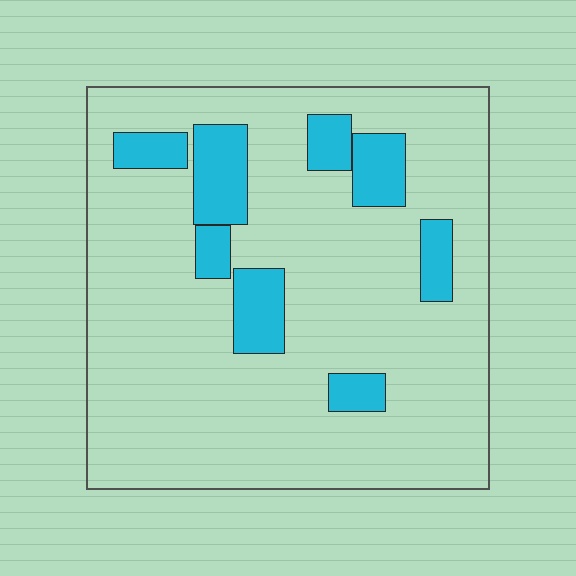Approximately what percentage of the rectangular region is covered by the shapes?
Approximately 15%.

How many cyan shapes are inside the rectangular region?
8.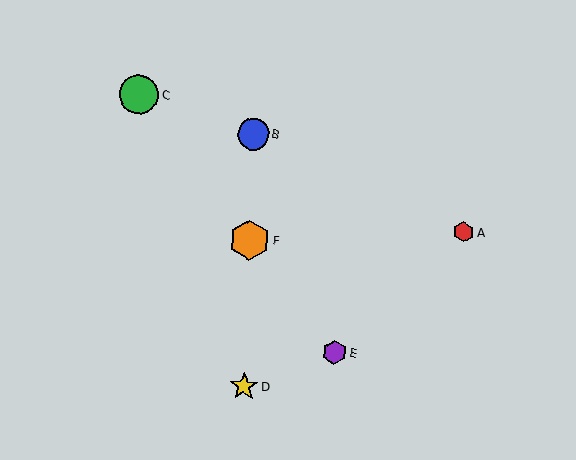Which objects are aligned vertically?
Objects B, D, F are aligned vertically.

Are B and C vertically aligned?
No, B is at x≈253 and C is at x≈139.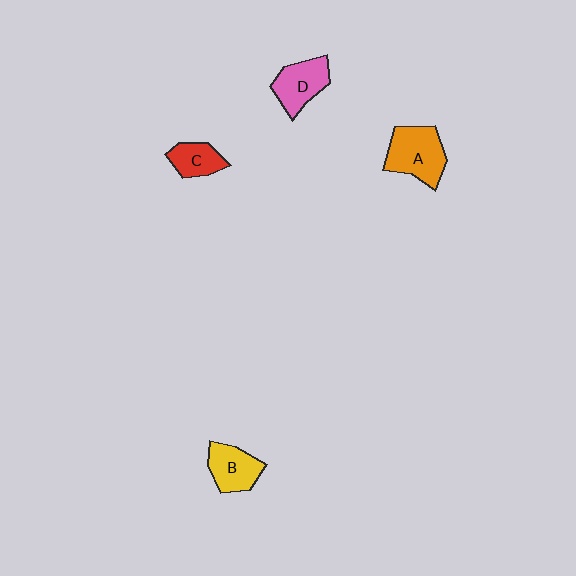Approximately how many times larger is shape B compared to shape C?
Approximately 1.3 times.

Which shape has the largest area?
Shape A (orange).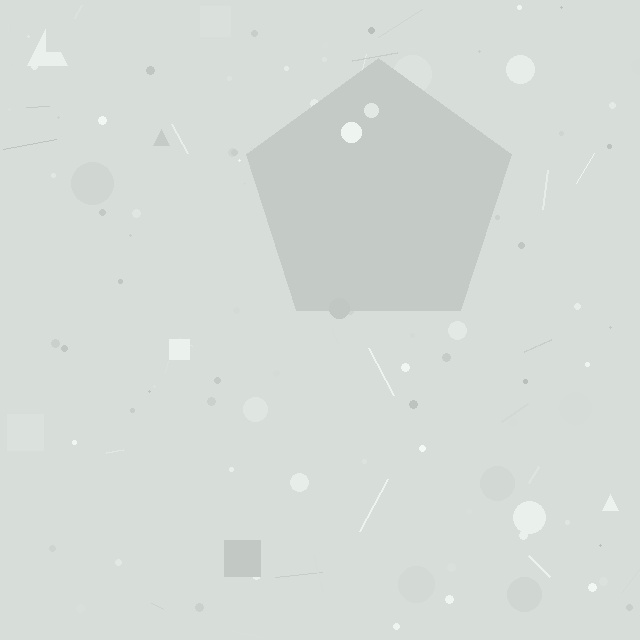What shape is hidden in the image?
A pentagon is hidden in the image.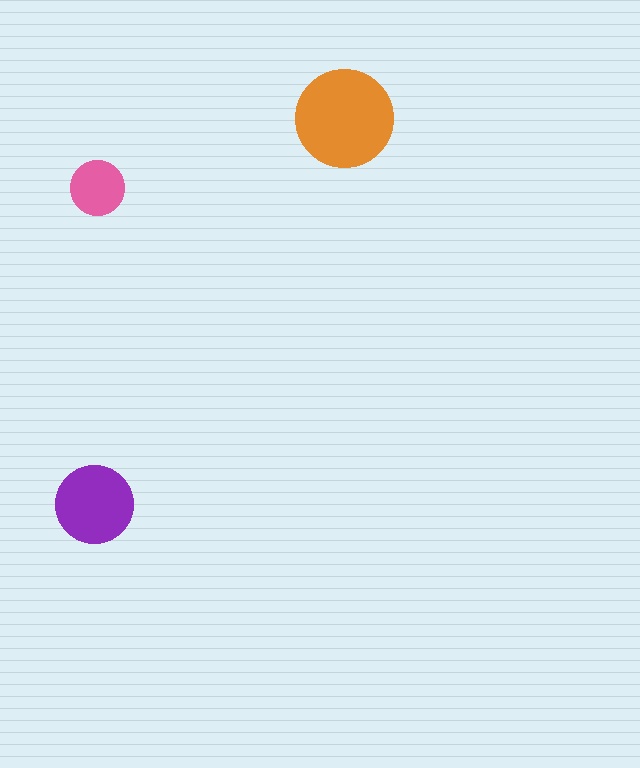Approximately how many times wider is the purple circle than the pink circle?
About 1.5 times wider.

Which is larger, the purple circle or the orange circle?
The orange one.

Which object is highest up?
The orange circle is topmost.